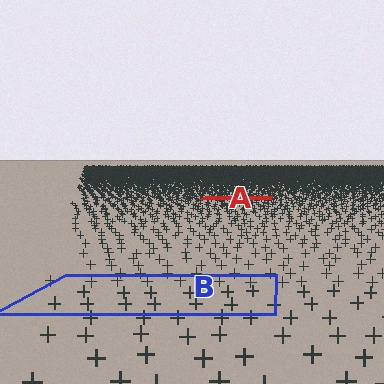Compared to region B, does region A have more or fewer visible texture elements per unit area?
Region A has more texture elements per unit area — they are packed more densely because it is farther away.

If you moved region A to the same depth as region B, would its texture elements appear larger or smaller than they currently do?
They would appear larger. At a closer depth, the same texture elements are projected at a bigger on-screen size.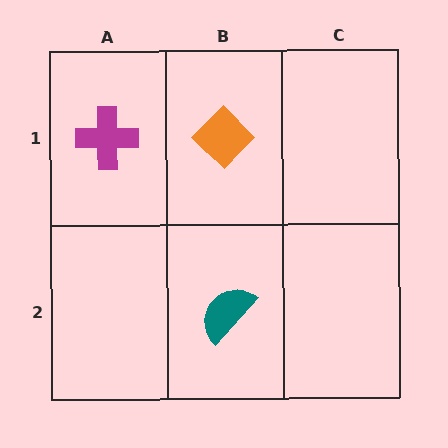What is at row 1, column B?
An orange diamond.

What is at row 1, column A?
A magenta cross.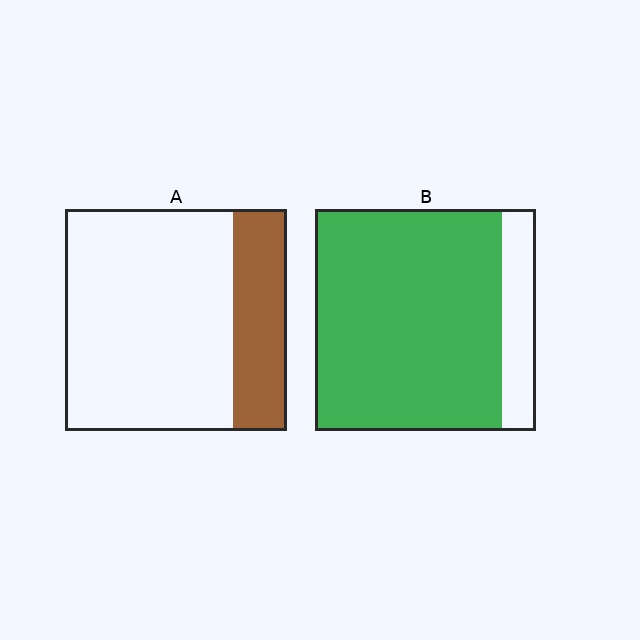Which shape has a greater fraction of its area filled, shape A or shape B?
Shape B.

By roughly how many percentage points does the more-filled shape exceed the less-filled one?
By roughly 60 percentage points (B over A).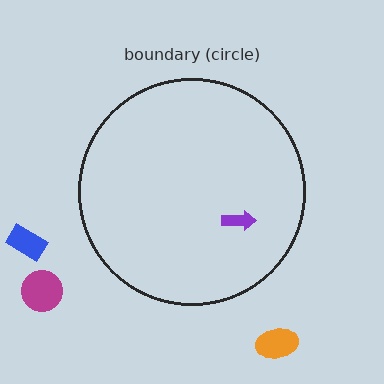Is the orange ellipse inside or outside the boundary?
Outside.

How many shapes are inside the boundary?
1 inside, 3 outside.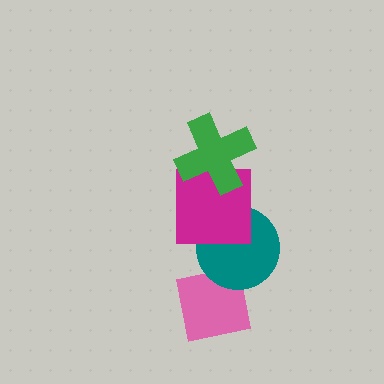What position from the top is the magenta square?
The magenta square is 2nd from the top.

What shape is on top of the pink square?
The teal circle is on top of the pink square.